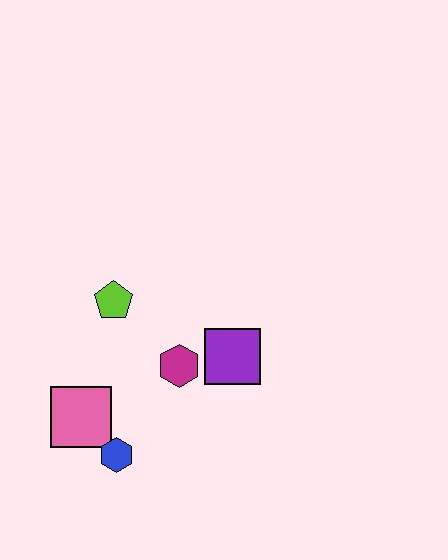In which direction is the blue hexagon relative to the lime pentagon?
The blue hexagon is below the lime pentagon.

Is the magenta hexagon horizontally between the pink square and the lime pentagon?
No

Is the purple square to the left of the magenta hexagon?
No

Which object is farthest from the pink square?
The purple square is farthest from the pink square.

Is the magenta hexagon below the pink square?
No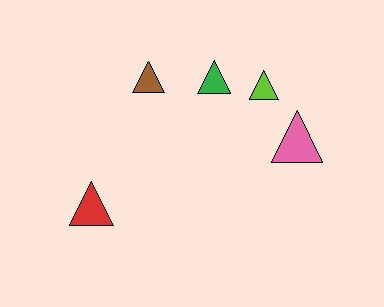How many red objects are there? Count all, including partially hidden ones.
There is 1 red object.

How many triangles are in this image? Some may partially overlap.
There are 5 triangles.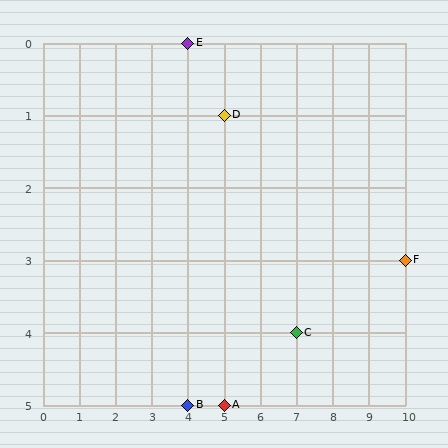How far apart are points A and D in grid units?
Points A and D are 4 rows apart.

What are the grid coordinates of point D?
Point D is at grid coordinates (5, 1).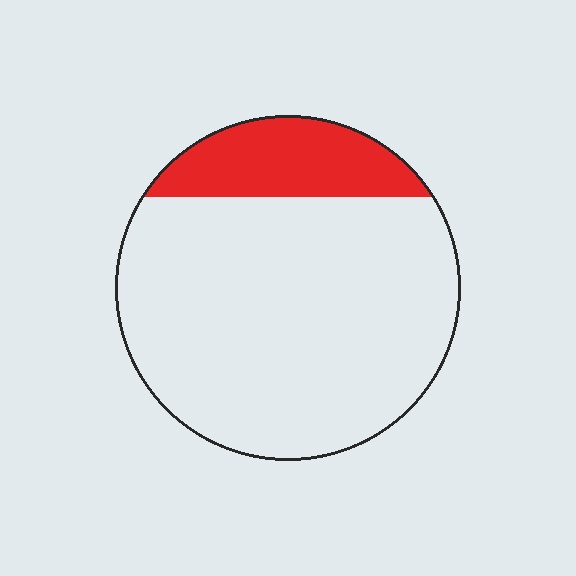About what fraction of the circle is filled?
About one sixth (1/6).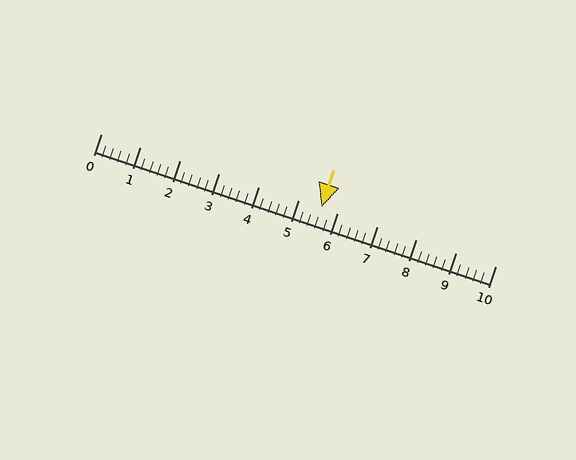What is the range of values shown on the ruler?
The ruler shows values from 0 to 10.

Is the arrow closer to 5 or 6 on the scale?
The arrow is closer to 6.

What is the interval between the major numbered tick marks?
The major tick marks are spaced 1 units apart.